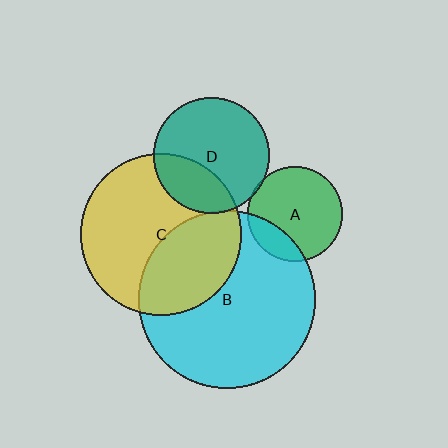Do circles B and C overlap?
Yes.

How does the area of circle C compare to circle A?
Approximately 2.9 times.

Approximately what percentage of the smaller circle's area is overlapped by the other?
Approximately 35%.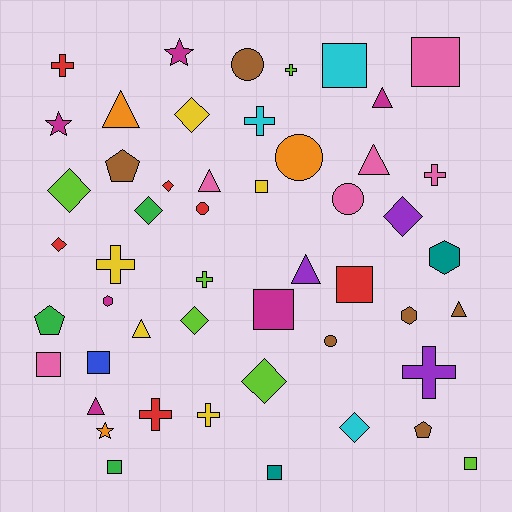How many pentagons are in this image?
There are 3 pentagons.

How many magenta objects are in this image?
There are 6 magenta objects.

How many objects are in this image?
There are 50 objects.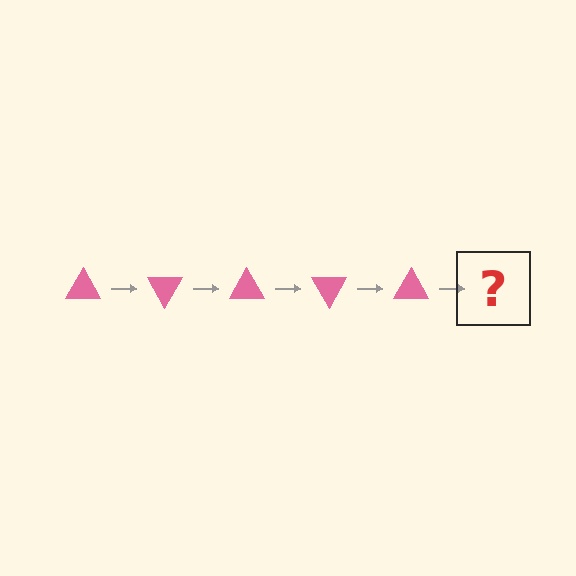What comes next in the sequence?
The next element should be a pink triangle rotated 300 degrees.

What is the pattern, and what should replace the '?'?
The pattern is that the triangle rotates 60 degrees each step. The '?' should be a pink triangle rotated 300 degrees.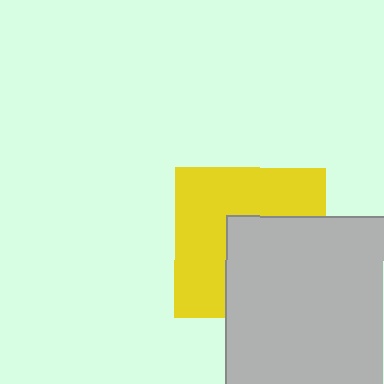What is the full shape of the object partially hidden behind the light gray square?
The partially hidden object is a yellow square.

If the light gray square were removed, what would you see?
You would see the complete yellow square.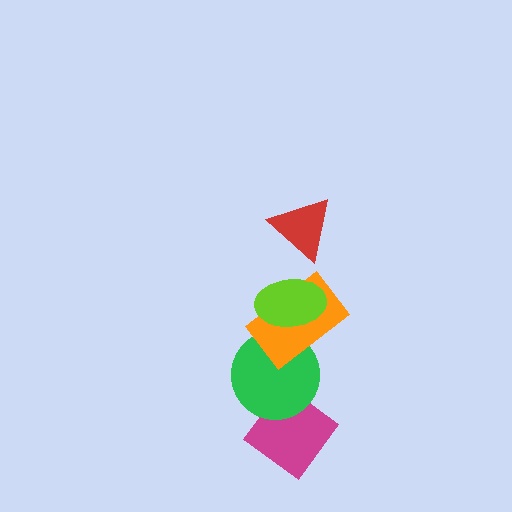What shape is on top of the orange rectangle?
The lime ellipse is on top of the orange rectangle.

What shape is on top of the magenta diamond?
The green circle is on top of the magenta diamond.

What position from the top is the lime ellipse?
The lime ellipse is 2nd from the top.